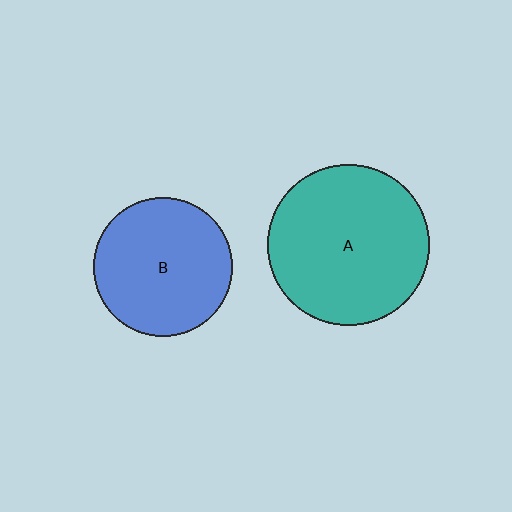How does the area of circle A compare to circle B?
Approximately 1.4 times.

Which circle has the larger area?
Circle A (teal).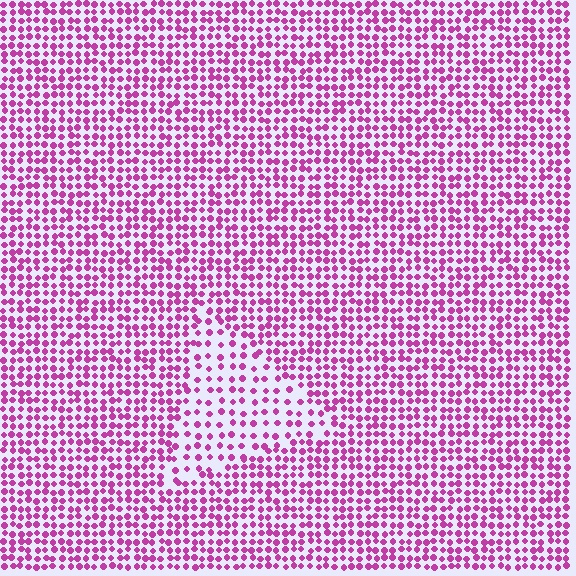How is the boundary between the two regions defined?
The boundary is defined by a change in element density (approximately 1.9x ratio). All elements are the same color, size, and shape.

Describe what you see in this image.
The image contains small magenta elements arranged at two different densities. A triangle-shaped region is visible where the elements are less densely packed than the surrounding area.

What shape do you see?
I see a triangle.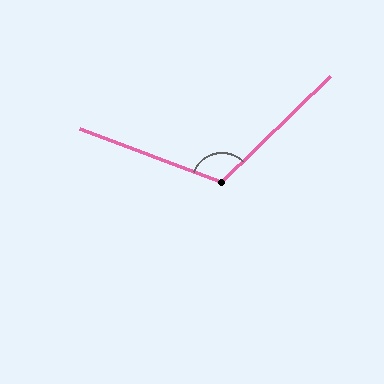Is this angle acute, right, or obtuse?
It is obtuse.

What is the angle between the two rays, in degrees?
Approximately 115 degrees.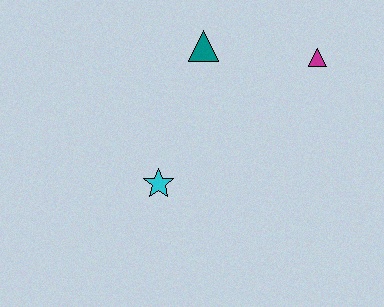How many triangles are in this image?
There are 2 triangles.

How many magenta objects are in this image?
There is 1 magenta object.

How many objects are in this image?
There are 3 objects.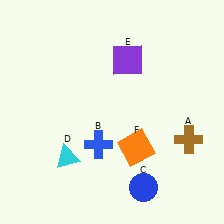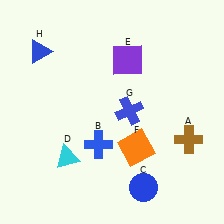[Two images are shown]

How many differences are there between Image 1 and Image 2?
There are 2 differences between the two images.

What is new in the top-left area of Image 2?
A blue triangle (H) was added in the top-left area of Image 2.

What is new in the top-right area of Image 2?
A blue cross (G) was added in the top-right area of Image 2.